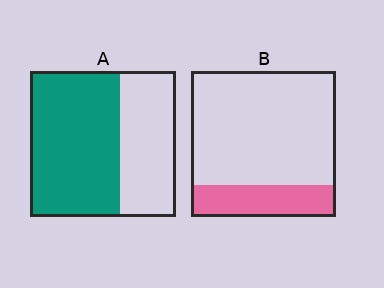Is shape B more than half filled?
No.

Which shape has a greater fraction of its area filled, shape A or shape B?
Shape A.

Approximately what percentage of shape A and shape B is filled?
A is approximately 60% and B is approximately 20%.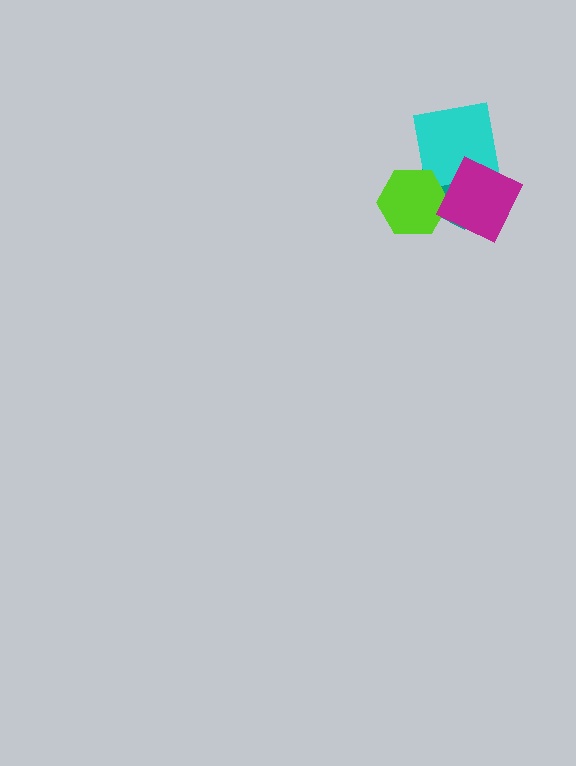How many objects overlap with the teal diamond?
3 objects overlap with the teal diamond.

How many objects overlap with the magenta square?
2 objects overlap with the magenta square.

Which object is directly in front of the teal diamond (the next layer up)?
The cyan square is directly in front of the teal diamond.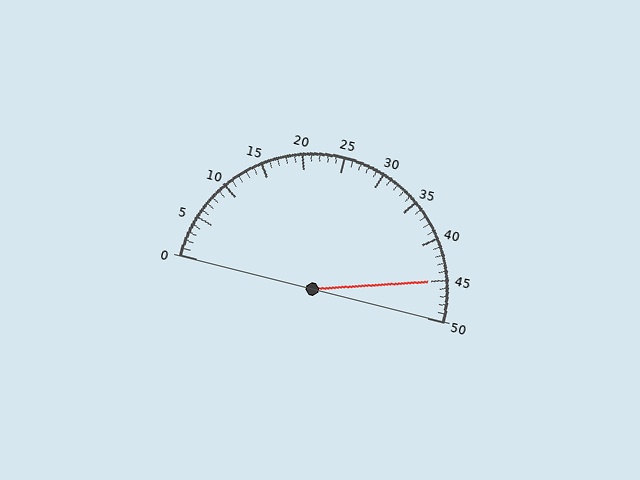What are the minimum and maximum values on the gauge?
The gauge ranges from 0 to 50.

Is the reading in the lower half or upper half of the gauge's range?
The reading is in the upper half of the range (0 to 50).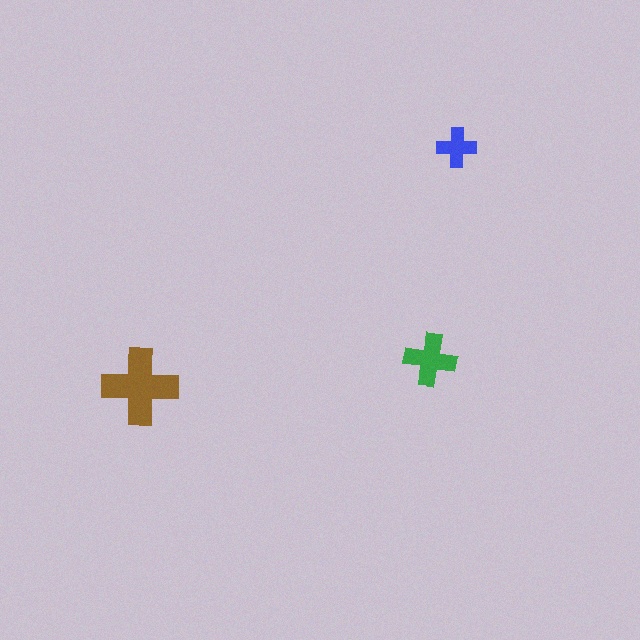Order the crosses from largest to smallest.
the brown one, the green one, the blue one.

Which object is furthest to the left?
The brown cross is leftmost.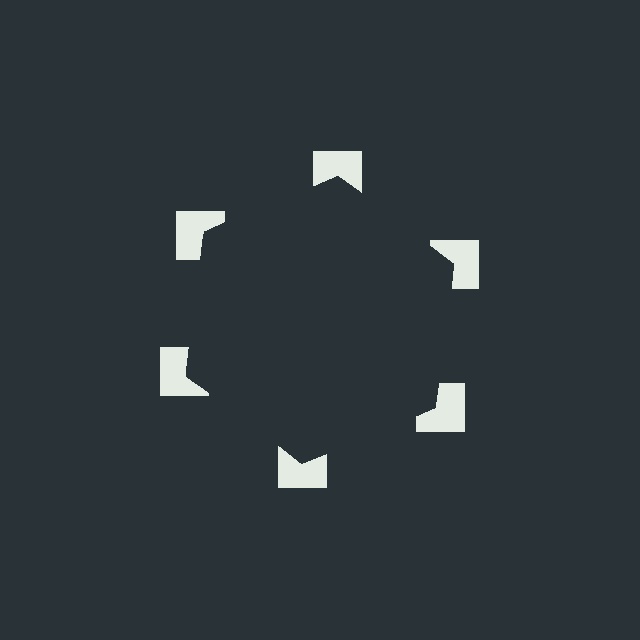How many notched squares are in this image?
There are 6 — one at each vertex of the illusory hexagon.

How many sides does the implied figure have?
6 sides.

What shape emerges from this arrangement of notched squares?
An illusory hexagon — its edges are inferred from the aligned wedge cuts in the notched squares, not physically drawn.